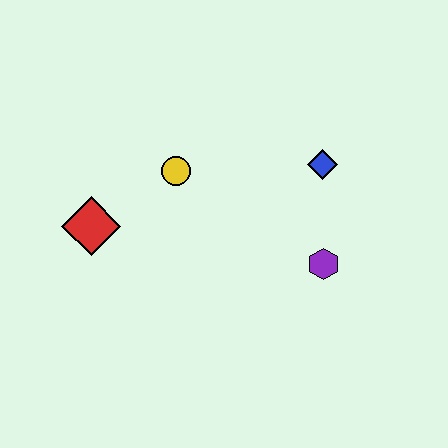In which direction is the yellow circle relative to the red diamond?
The yellow circle is to the right of the red diamond.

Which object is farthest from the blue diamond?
The red diamond is farthest from the blue diamond.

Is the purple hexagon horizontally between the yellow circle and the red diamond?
No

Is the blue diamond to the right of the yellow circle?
Yes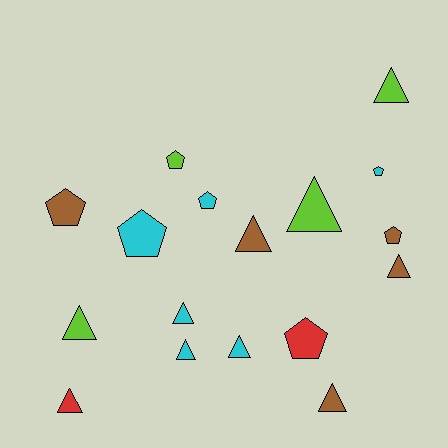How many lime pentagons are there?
There is 1 lime pentagon.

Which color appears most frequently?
Cyan, with 6 objects.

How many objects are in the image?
There are 17 objects.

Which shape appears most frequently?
Triangle, with 10 objects.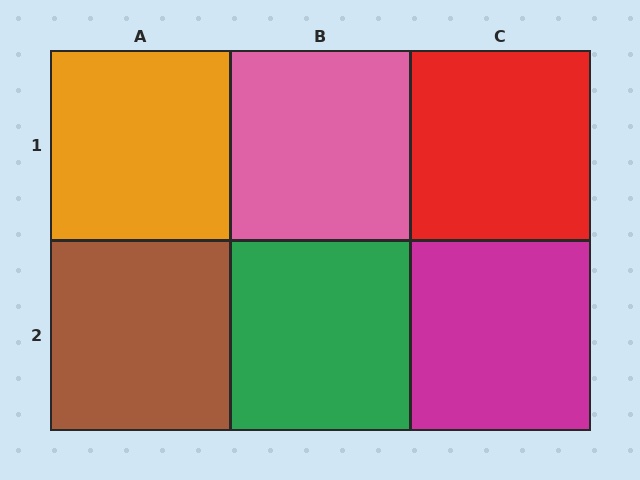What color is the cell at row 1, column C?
Red.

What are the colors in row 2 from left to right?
Brown, green, magenta.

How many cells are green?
1 cell is green.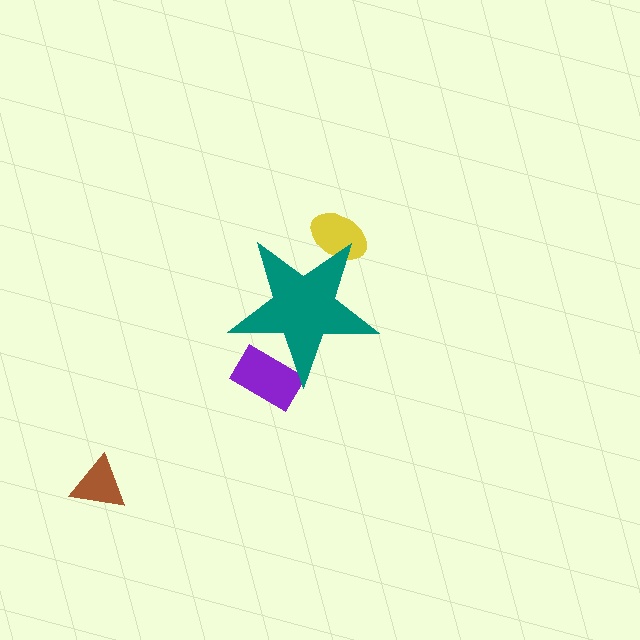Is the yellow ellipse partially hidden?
Yes, the yellow ellipse is partially hidden behind the teal star.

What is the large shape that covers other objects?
A teal star.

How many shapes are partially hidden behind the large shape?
2 shapes are partially hidden.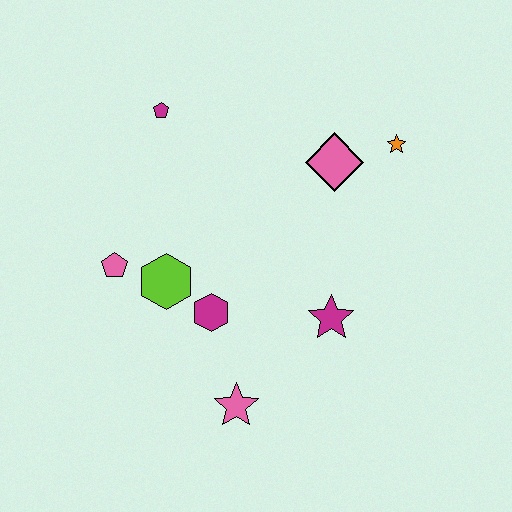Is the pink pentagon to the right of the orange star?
No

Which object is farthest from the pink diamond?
The pink star is farthest from the pink diamond.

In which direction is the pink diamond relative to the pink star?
The pink diamond is above the pink star.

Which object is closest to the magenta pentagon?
The pink pentagon is closest to the magenta pentagon.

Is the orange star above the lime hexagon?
Yes